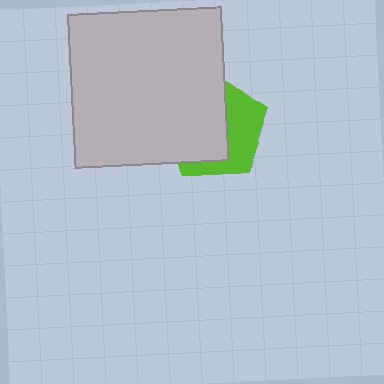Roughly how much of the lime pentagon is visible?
A small part of it is visible (roughly 39%).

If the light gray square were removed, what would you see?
You would see the complete lime pentagon.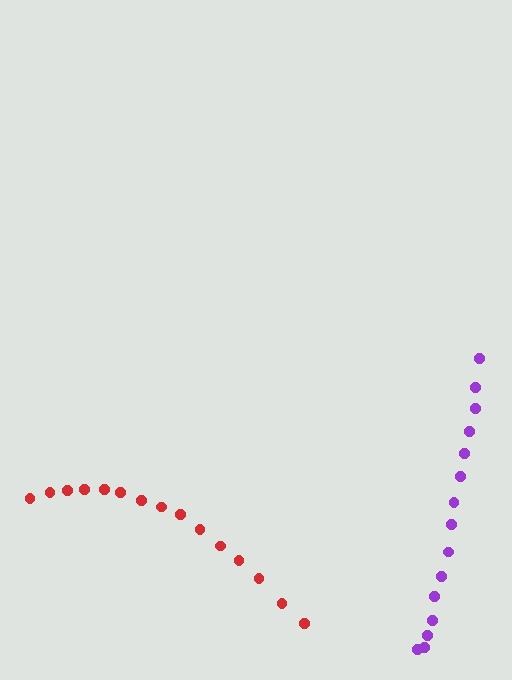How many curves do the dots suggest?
There are 2 distinct paths.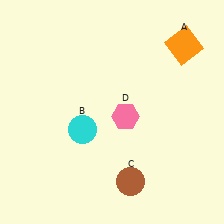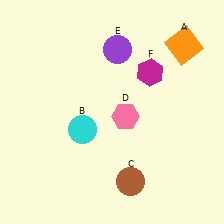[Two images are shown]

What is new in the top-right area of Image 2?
A purple circle (E) was added in the top-right area of Image 2.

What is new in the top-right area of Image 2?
A magenta hexagon (F) was added in the top-right area of Image 2.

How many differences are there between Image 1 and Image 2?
There are 2 differences between the two images.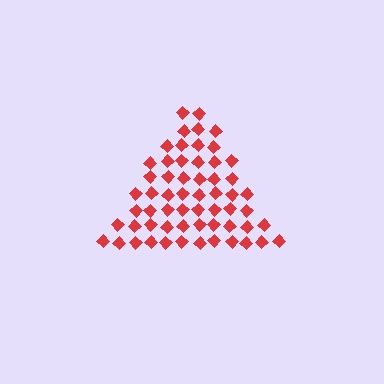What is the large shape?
The large shape is a triangle.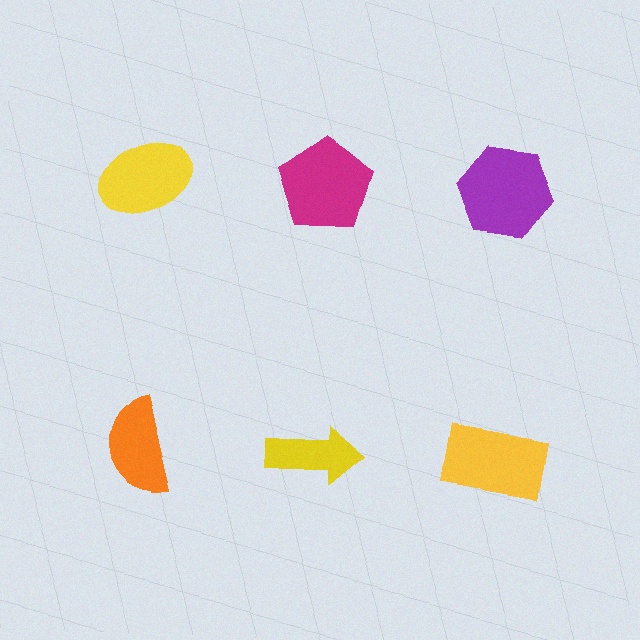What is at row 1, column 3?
A purple hexagon.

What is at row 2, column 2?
A yellow arrow.